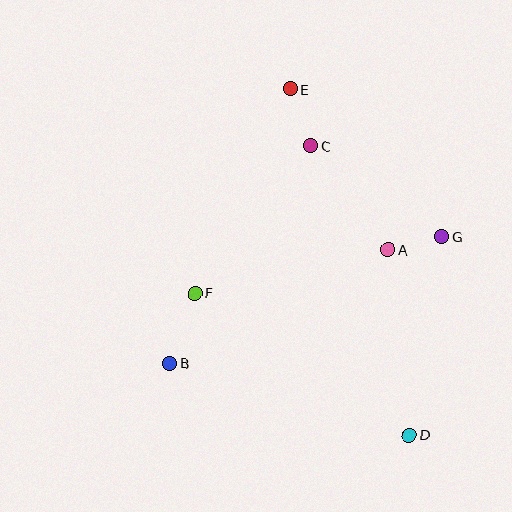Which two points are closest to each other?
Points A and G are closest to each other.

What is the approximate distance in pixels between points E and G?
The distance between E and G is approximately 211 pixels.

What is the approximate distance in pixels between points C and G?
The distance between C and G is approximately 159 pixels.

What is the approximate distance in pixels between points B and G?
The distance between B and G is approximately 300 pixels.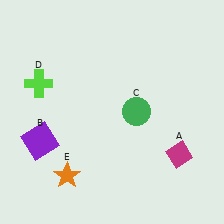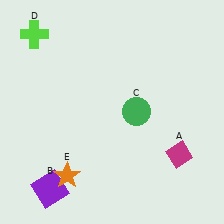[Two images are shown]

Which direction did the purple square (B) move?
The purple square (B) moved down.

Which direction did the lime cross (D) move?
The lime cross (D) moved up.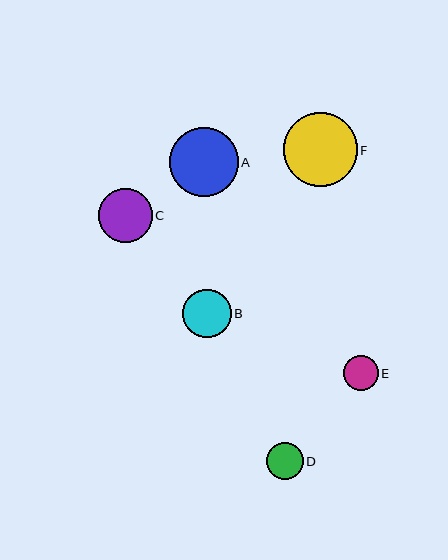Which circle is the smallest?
Circle E is the smallest with a size of approximately 34 pixels.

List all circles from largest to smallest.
From largest to smallest: F, A, C, B, D, E.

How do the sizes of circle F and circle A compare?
Circle F and circle A are approximately the same size.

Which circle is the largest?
Circle F is the largest with a size of approximately 74 pixels.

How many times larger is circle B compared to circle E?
Circle B is approximately 1.4 times the size of circle E.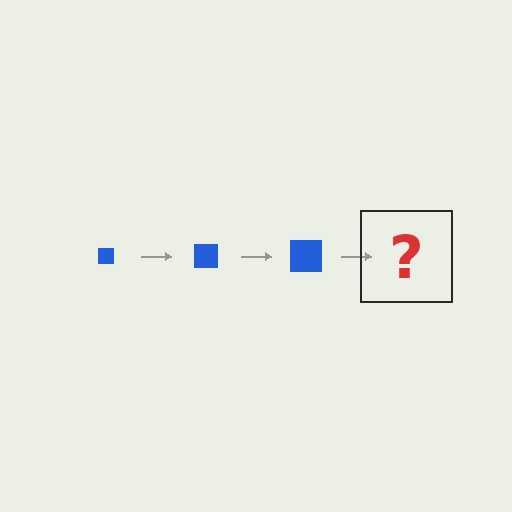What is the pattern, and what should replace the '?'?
The pattern is that the square gets progressively larger each step. The '?' should be a blue square, larger than the previous one.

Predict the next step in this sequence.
The next step is a blue square, larger than the previous one.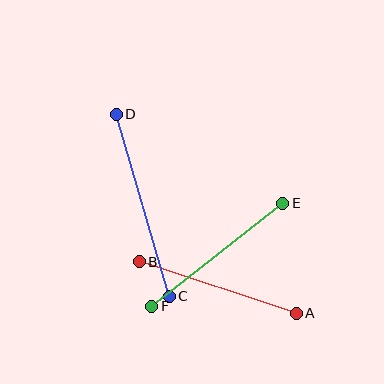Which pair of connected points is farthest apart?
Points C and D are farthest apart.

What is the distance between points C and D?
The distance is approximately 189 pixels.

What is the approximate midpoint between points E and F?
The midpoint is at approximately (217, 255) pixels.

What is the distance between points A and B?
The distance is approximately 165 pixels.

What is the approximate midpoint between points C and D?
The midpoint is at approximately (143, 205) pixels.